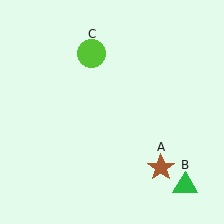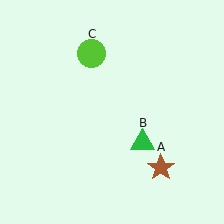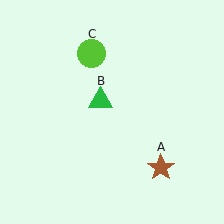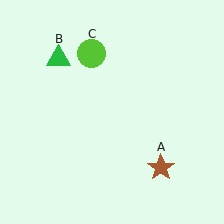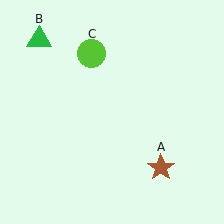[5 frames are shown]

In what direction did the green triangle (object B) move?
The green triangle (object B) moved up and to the left.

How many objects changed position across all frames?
1 object changed position: green triangle (object B).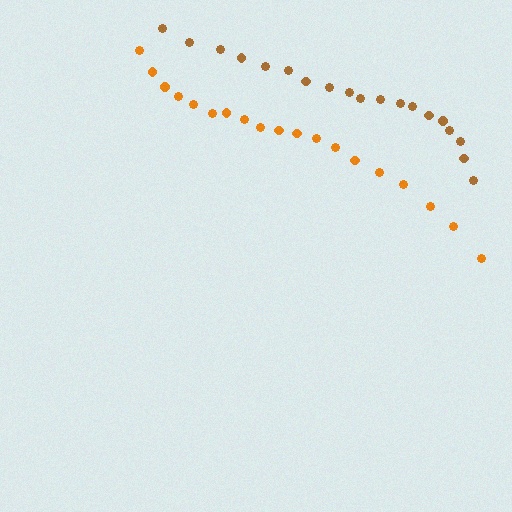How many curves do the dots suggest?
There are 2 distinct paths.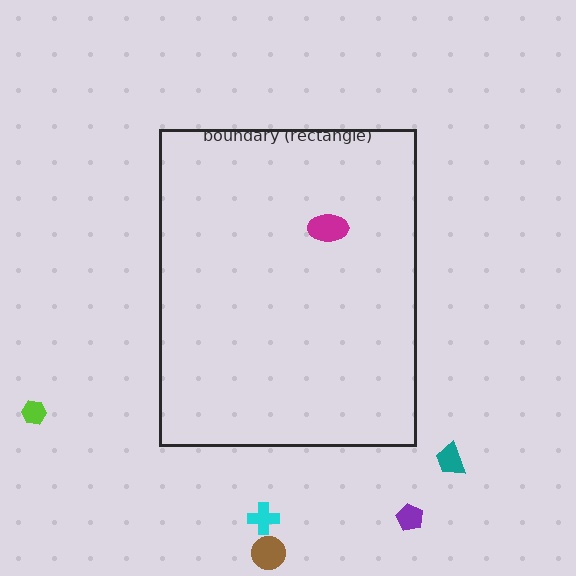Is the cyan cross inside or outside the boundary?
Outside.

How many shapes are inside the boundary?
1 inside, 5 outside.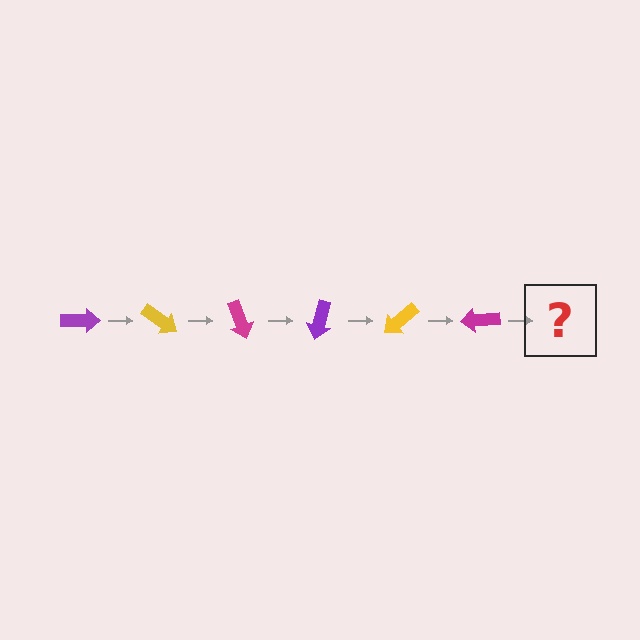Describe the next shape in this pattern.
It should be a purple arrow, rotated 210 degrees from the start.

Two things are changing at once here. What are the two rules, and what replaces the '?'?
The two rules are that it rotates 35 degrees each step and the color cycles through purple, yellow, and magenta. The '?' should be a purple arrow, rotated 210 degrees from the start.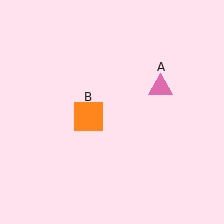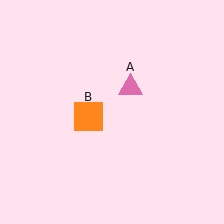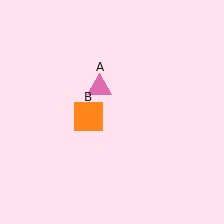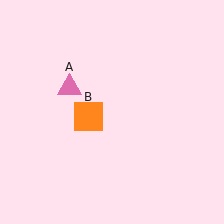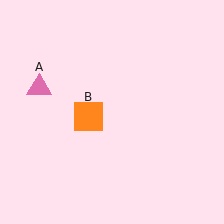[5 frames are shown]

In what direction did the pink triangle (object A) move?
The pink triangle (object A) moved left.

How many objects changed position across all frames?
1 object changed position: pink triangle (object A).